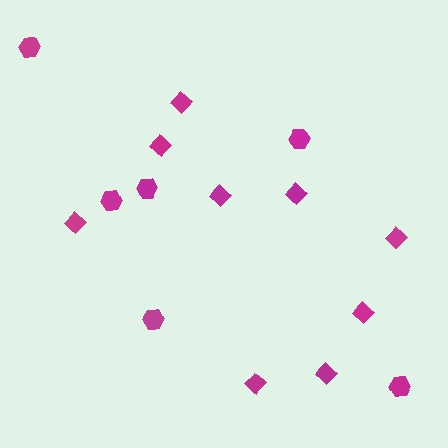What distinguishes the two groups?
There are 2 groups: one group of hexagons (6) and one group of diamonds (9).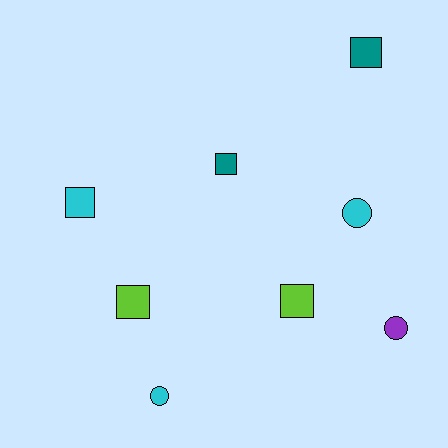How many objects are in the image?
There are 8 objects.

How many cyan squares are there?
There is 1 cyan square.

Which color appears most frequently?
Cyan, with 3 objects.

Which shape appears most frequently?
Square, with 5 objects.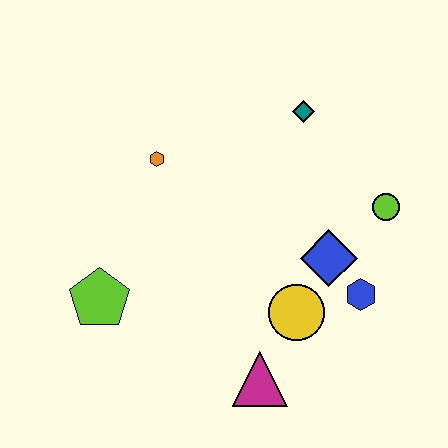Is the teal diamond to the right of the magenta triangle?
Yes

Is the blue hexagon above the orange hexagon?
No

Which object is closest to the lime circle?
The blue diamond is closest to the lime circle.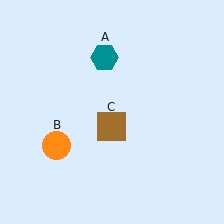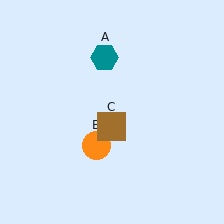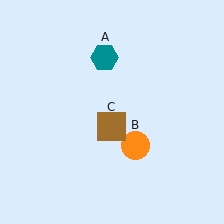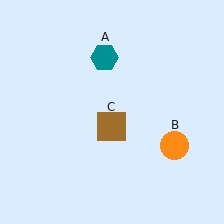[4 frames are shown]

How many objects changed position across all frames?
1 object changed position: orange circle (object B).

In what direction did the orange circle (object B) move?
The orange circle (object B) moved right.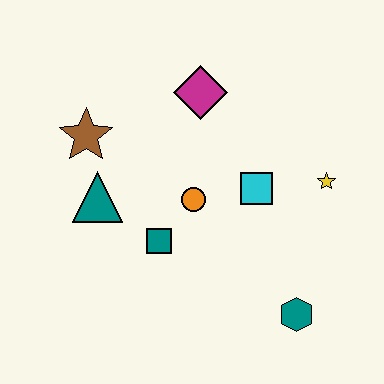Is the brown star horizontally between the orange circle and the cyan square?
No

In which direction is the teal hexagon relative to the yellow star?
The teal hexagon is below the yellow star.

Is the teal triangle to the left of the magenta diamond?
Yes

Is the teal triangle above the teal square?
Yes